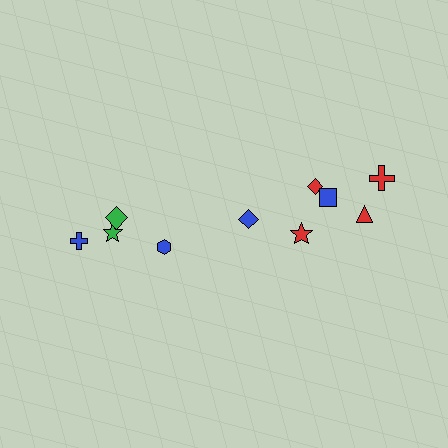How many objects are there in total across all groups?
There are 10 objects.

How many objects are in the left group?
There are 4 objects.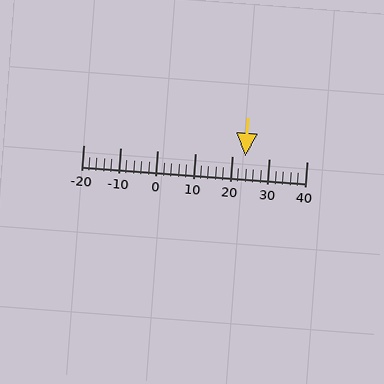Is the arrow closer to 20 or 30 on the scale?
The arrow is closer to 20.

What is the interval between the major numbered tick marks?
The major tick marks are spaced 10 units apart.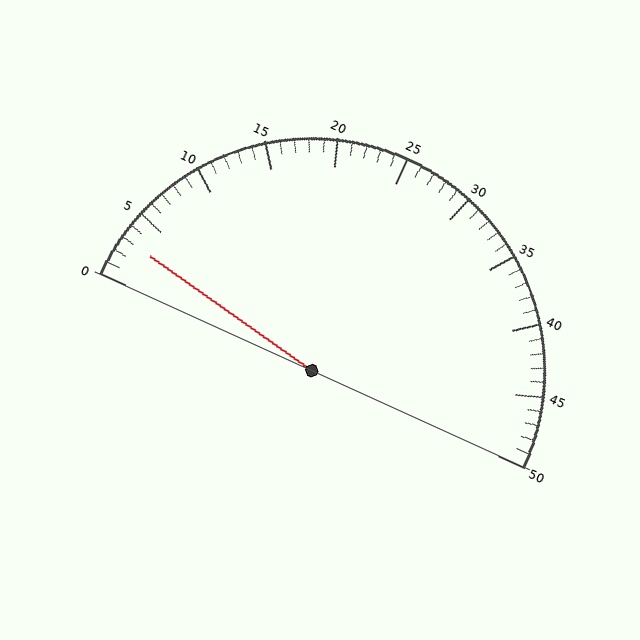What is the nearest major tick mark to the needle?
The nearest major tick mark is 5.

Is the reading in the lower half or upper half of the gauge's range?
The reading is in the lower half of the range (0 to 50).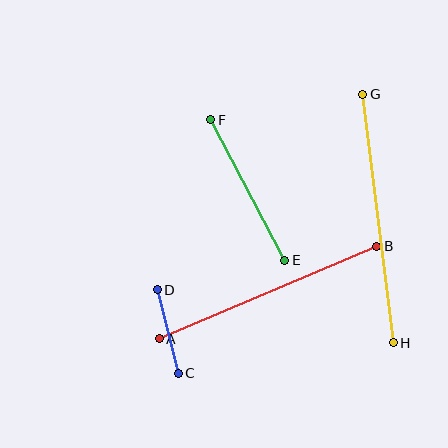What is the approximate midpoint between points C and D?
The midpoint is at approximately (168, 332) pixels.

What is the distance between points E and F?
The distance is approximately 159 pixels.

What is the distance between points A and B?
The distance is approximately 237 pixels.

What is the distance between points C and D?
The distance is approximately 86 pixels.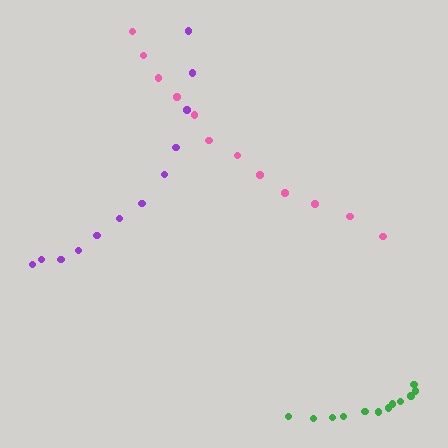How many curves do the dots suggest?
There are 3 distinct paths.